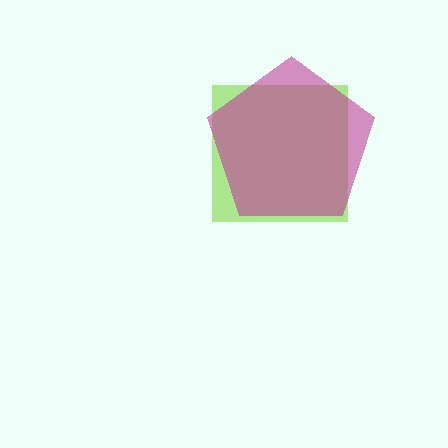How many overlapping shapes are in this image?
There are 2 overlapping shapes in the image.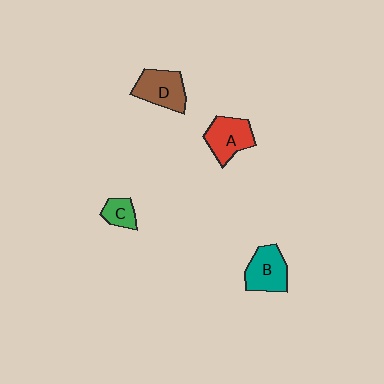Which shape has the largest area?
Shape D (brown).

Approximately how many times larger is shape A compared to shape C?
Approximately 2.0 times.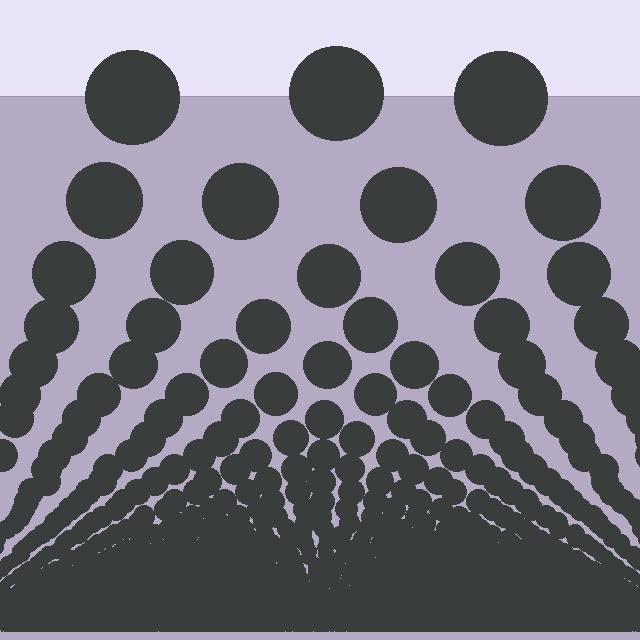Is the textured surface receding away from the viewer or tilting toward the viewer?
The surface appears to tilt toward the viewer. Texture elements get larger and sparser toward the top.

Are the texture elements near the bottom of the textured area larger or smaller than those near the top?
Smaller. The gradient is inverted — elements near the bottom are smaller and denser.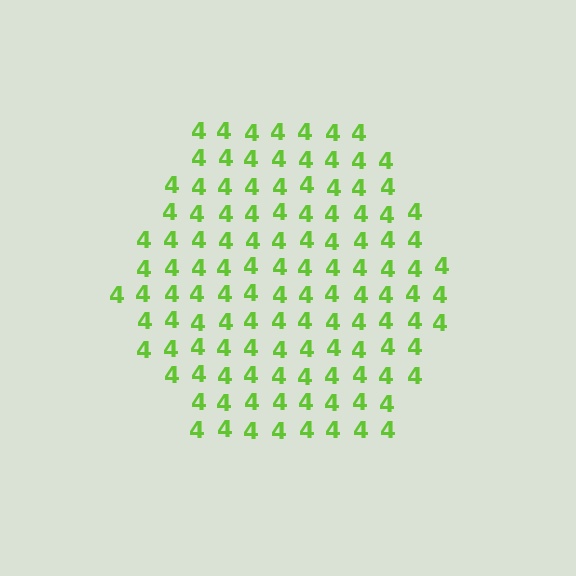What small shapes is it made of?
It is made of small digit 4's.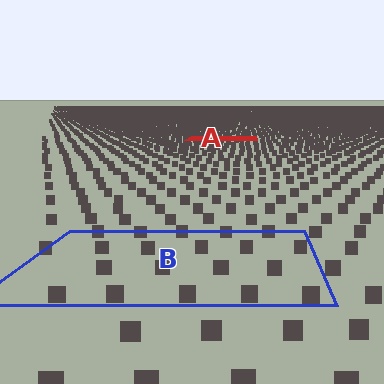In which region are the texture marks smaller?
The texture marks are smaller in region A, because it is farther away.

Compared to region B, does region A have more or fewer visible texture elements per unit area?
Region A has more texture elements per unit area — they are packed more densely because it is farther away.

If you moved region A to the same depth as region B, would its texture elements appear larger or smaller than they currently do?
They would appear larger. At a closer depth, the same texture elements are projected at a bigger on-screen size.